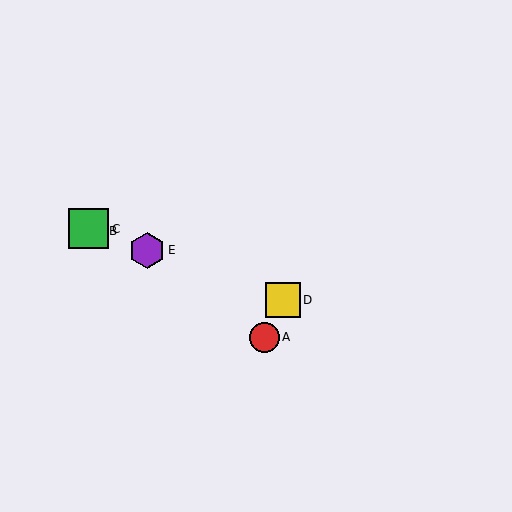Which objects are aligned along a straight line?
Objects B, C, D, E are aligned along a straight line.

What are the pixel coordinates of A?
Object A is at (264, 337).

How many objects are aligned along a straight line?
4 objects (B, C, D, E) are aligned along a straight line.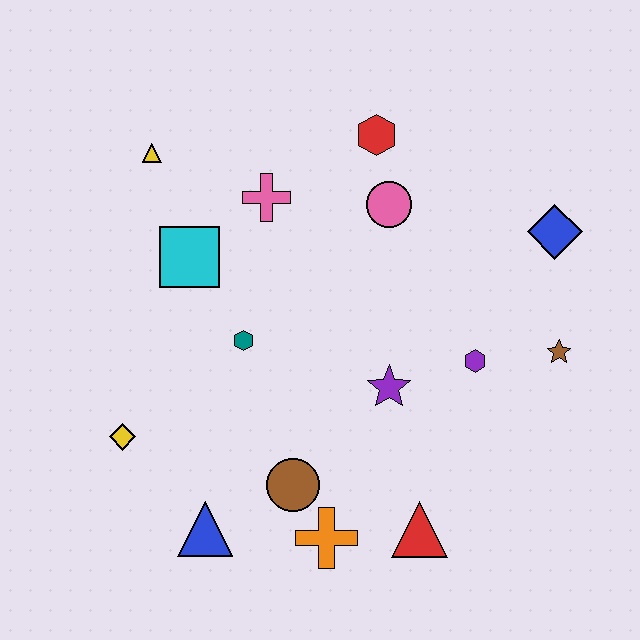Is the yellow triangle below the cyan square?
No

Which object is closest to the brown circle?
The orange cross is closest to the brown circle.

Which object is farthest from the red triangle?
The yellow triangle is farthest from the red triangle.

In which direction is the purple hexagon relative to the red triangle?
The purple hexagon is above the red triangle.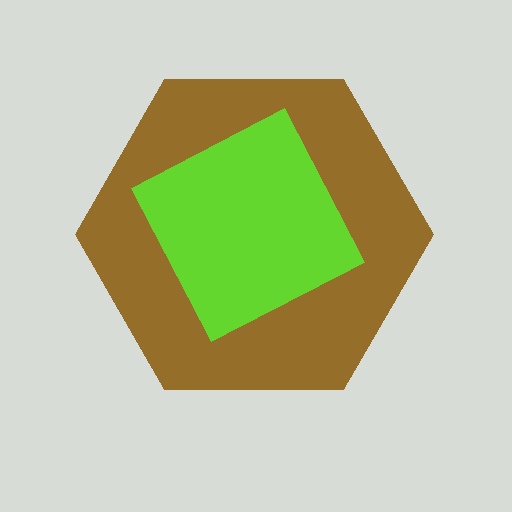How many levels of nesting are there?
2.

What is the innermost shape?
The lime square.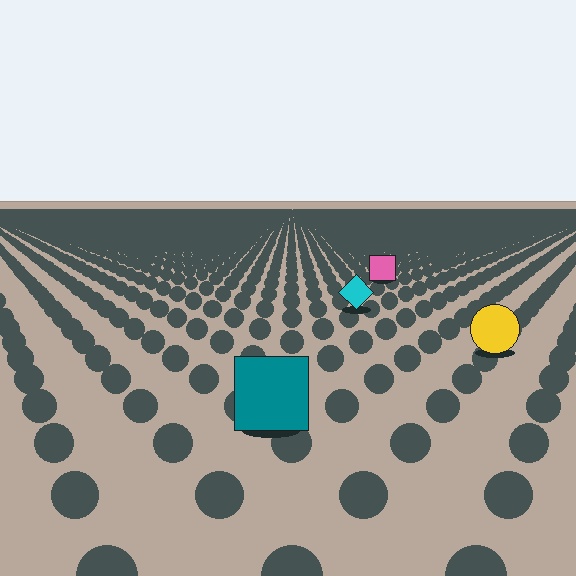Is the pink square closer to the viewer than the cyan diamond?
No. The cyan diamond is closer — you can tell from the texture gradient: the ground texture is coarser near it.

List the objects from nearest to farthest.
From nearest to farthest: the teal square, the yellow circle, the cyan diamond, the pink square.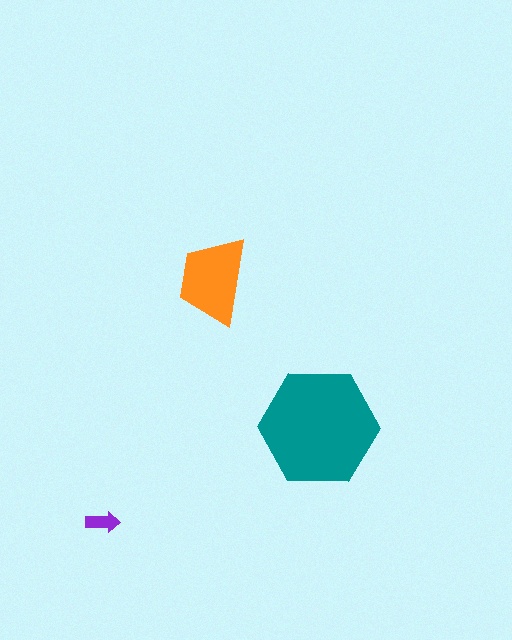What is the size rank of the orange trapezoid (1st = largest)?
2nd.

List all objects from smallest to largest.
The purple arrow, the orange trapezoid, the teal hexagon.